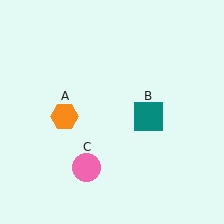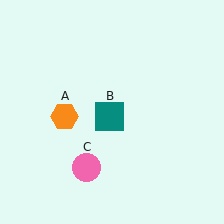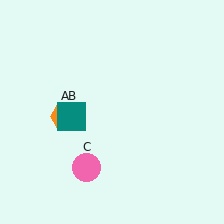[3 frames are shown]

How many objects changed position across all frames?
1 object changed position: teal square (object B).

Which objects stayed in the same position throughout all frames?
Orange hexagon (object A) and pink circle (object C) remained stationary.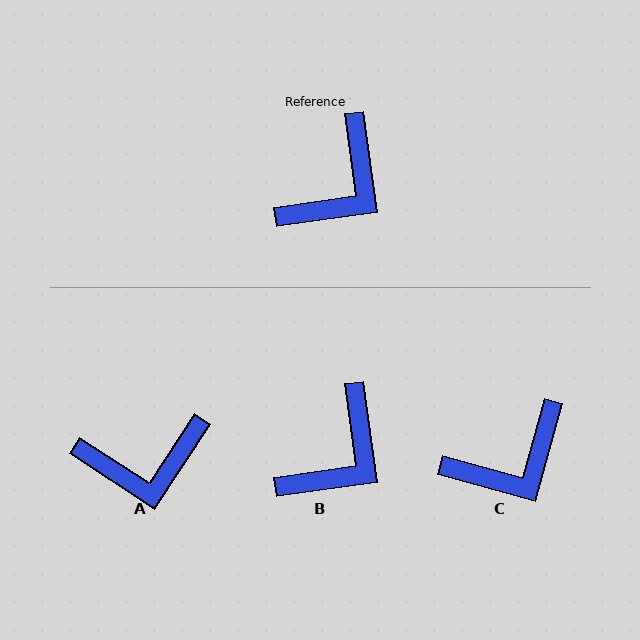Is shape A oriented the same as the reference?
No, it is off by about 41 degrees.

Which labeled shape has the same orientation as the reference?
B.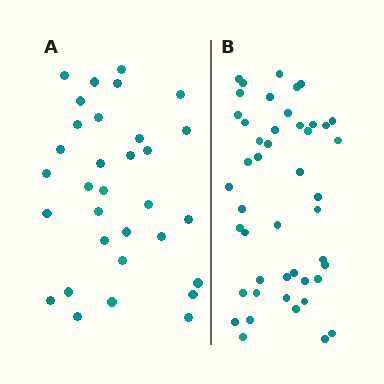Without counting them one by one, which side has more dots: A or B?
Region B (the right region) has more dots.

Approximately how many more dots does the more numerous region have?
Region B has approximately 15 more dots than region A.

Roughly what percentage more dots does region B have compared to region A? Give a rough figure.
About 45% more.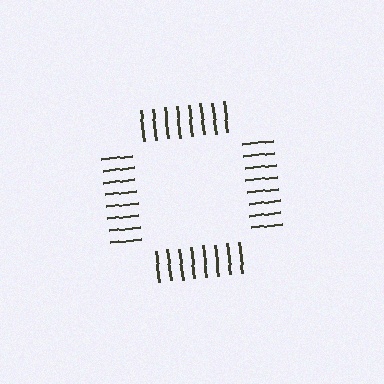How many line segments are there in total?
32 — 8 along each of the 4 edges.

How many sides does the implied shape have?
4 sides — the line-ends trace a square.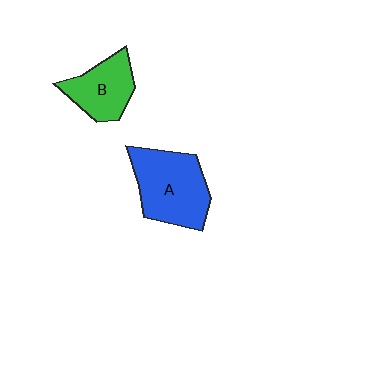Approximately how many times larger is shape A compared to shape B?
Approximately 1.5 times.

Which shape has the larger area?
Shape A (blue).